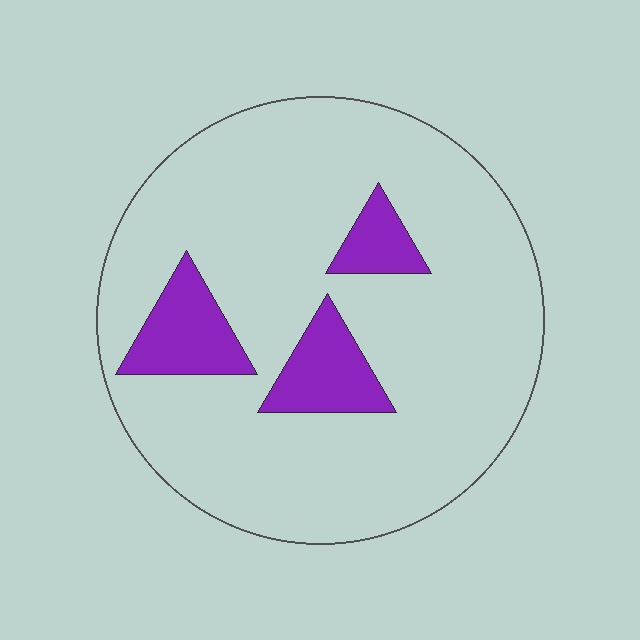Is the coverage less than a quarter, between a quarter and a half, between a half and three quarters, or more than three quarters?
Less than a quarter.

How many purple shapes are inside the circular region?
3.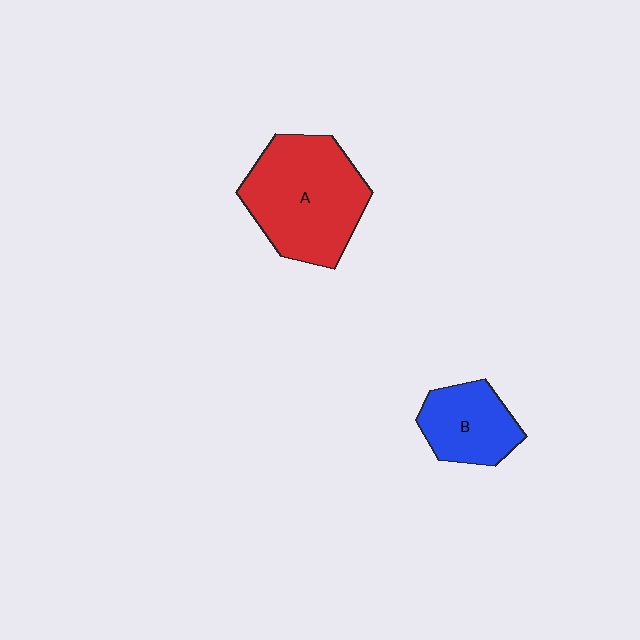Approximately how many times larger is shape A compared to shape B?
Approximately 1.9 times.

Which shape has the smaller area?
Shape B (blue).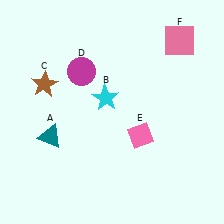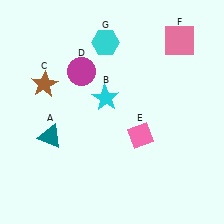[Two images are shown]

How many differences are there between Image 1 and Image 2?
There is 1 difference between the two images.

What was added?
A cyan hexagon (G) was added in Image 2.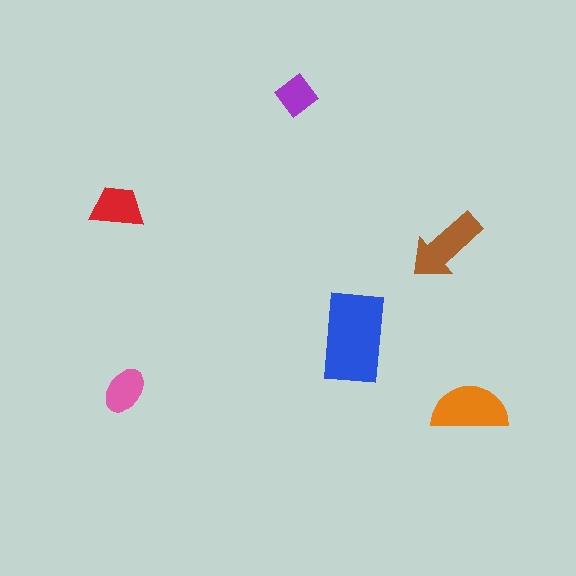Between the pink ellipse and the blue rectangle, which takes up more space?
The blue rectangle.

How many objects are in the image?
There are 6 objects in the image.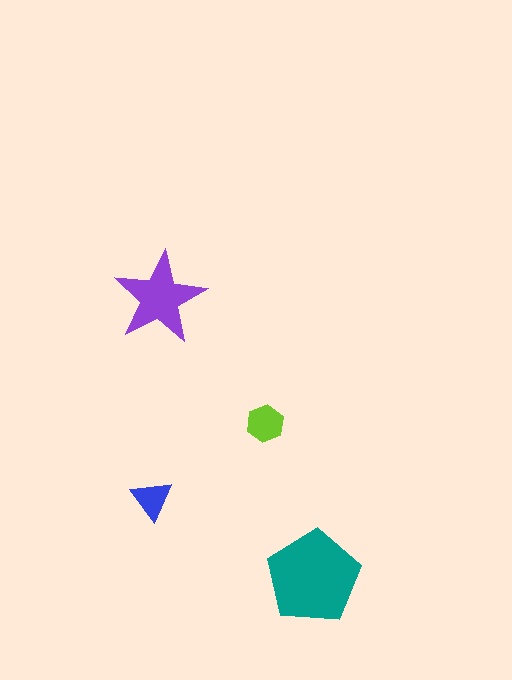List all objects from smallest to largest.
The blue triangle, the lime hexagon, the purple star, the teal pentagon.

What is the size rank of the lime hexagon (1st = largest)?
3rd.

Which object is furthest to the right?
The teal pentagon is rightmost.